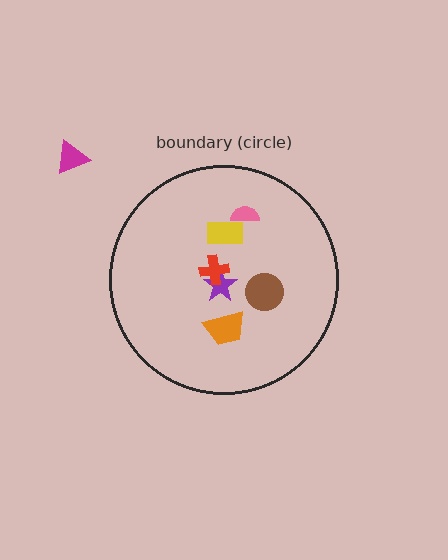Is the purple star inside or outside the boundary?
Inside.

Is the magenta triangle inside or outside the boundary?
Outside.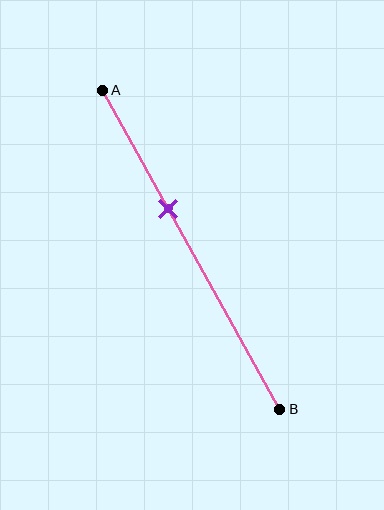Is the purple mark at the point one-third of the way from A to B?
No, the mark is at about 35% from A, not at the 33% one-third point.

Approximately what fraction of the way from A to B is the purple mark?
The purple mark is approximately 35% of the way from A to B.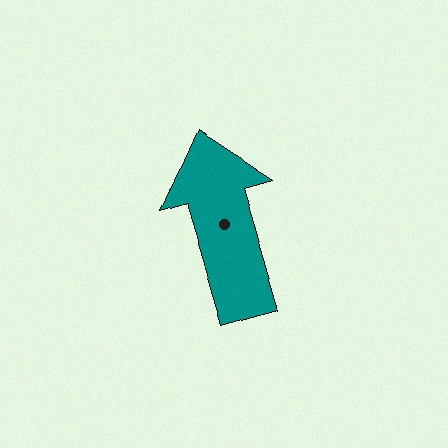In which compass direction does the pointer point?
North.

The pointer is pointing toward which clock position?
Roughly 11 o'clock.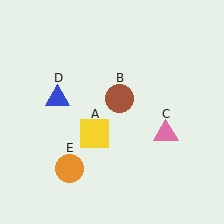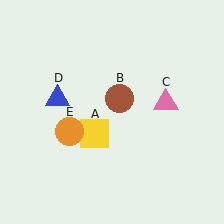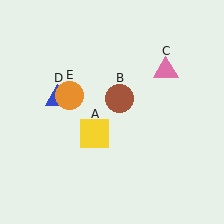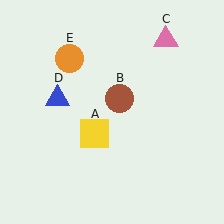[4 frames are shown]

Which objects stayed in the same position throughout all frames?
Yellow square (object A) and brown circle (object B) and blue triangle (object D) remained stationary.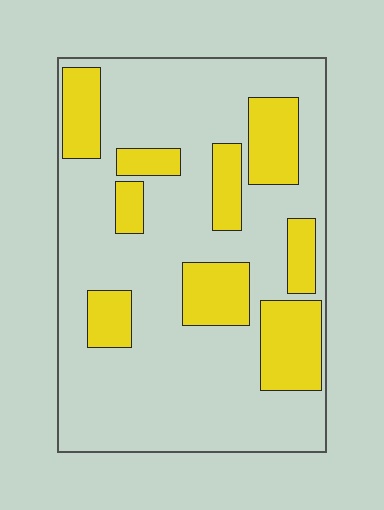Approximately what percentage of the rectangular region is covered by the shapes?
Approximately 25%.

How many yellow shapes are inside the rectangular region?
9.